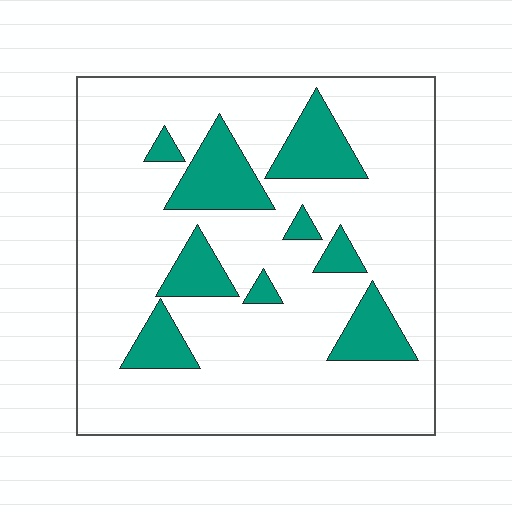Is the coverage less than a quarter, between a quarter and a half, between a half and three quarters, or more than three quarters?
Less than a quarter.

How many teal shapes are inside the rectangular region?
9.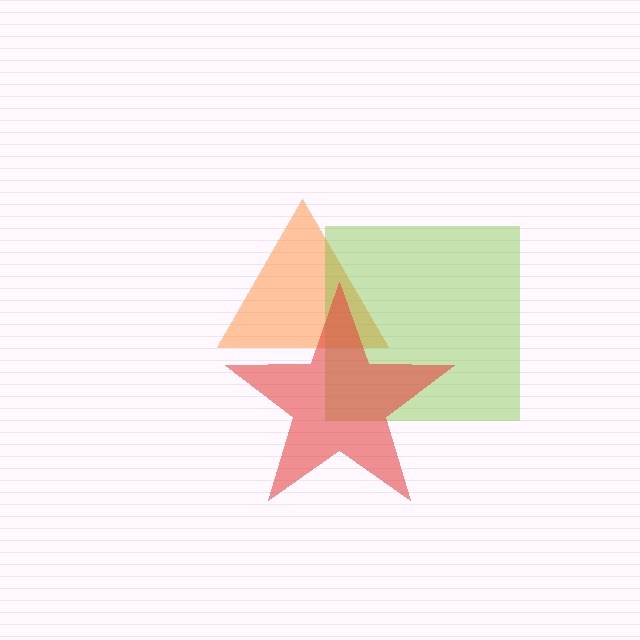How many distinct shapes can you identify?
There are 3 distinct shapes: an orange triangle, a lime square, a red star.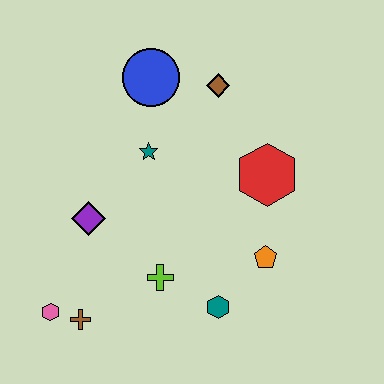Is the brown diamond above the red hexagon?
Yes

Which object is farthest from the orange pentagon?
The pink hexagon is farthest from the orange pentagon.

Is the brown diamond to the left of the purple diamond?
No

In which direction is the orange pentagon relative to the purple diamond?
The orange pentagon is to the right of the purple diamond.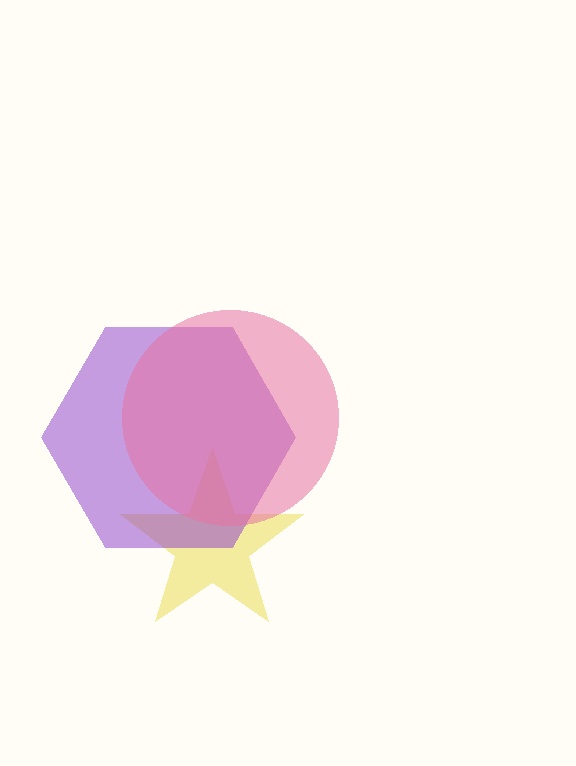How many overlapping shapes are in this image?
There are 3 overlapping shapes in the image.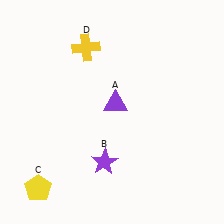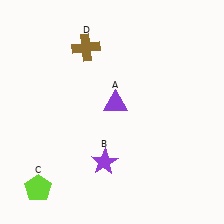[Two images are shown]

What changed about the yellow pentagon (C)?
In Image 1, C is yellow. In Image 2, it changed to lime.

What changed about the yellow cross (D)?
In Image 1, D is yellow. In Image 2, it changed to brown.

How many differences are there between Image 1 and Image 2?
There are 2 differences between the two images.